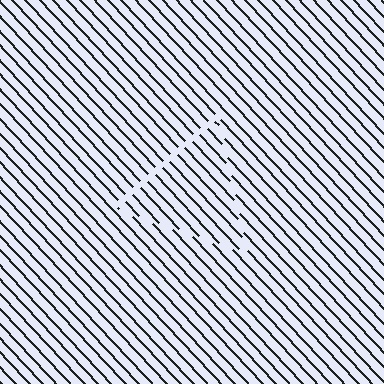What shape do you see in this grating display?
An illusory triangle. The interior of the shape contains the same grating, shifted by half a period — the contour is defined by the phase discontinuity where line-ends from the inner and outer gratings abut.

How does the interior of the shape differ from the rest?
The interior of the shape contains the same grating, shifted by half a period — the contour is defined by the phase discontinuity where line-ends from the inner and outer gratings abut.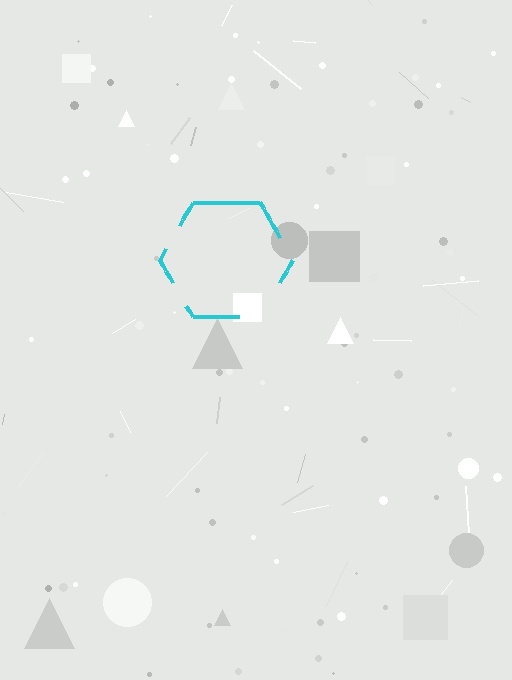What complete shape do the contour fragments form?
The contour fragments form a hexagon.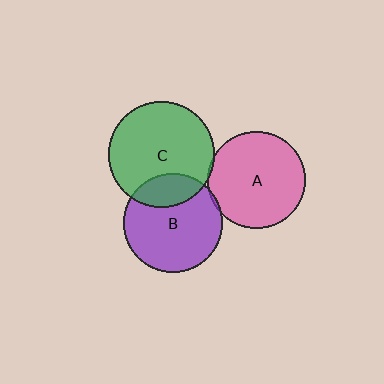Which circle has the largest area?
Circle C (green).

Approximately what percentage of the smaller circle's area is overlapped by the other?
Approximately 5%.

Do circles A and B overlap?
Yes.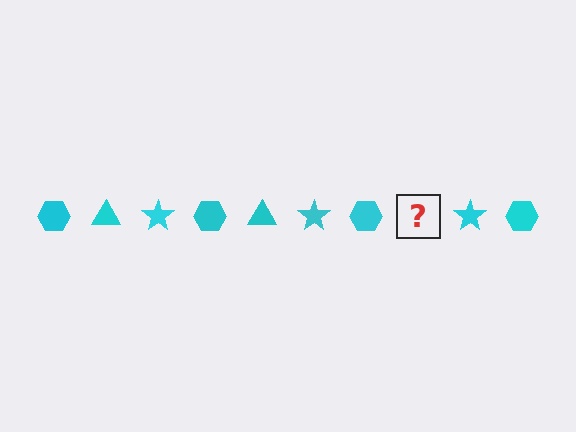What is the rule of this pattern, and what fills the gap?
The rule is that the pattern cycles through hexagon, triangle, star shapes in cyan. The gap should be filled with a cyan triangle.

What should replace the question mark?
The question mark should be replaced with a cyan triangle.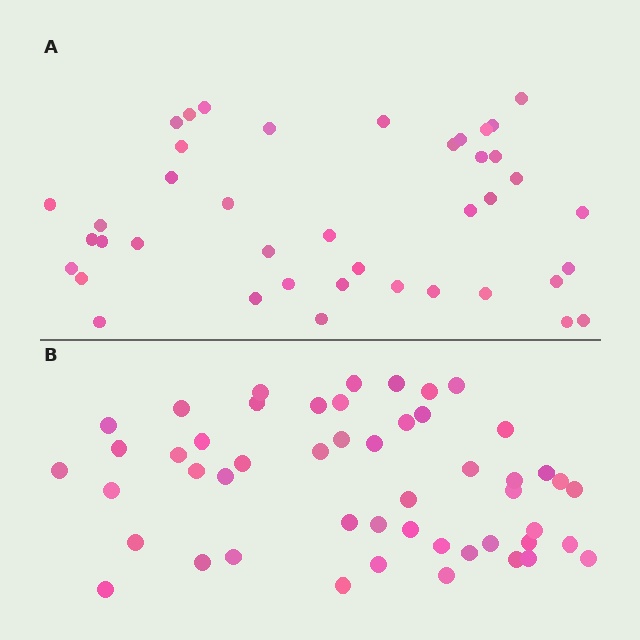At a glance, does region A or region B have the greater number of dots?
Region B (the bottom region) has more dots.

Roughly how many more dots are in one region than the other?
Region B has roughly 8 or so more dots than region A.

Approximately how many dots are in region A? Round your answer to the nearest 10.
About 40 dots. (The exact count is 41, which rounds to 40.)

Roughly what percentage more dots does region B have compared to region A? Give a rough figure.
About 20% more.